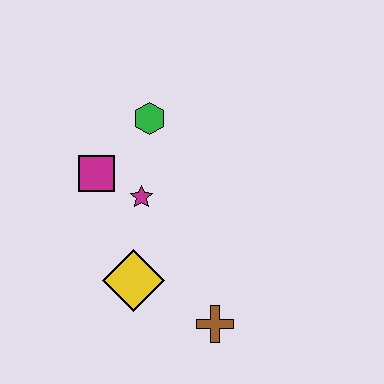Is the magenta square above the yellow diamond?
Yes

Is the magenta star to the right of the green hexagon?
No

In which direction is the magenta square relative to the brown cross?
The magenta square is above the brown cross.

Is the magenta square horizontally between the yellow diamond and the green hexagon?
No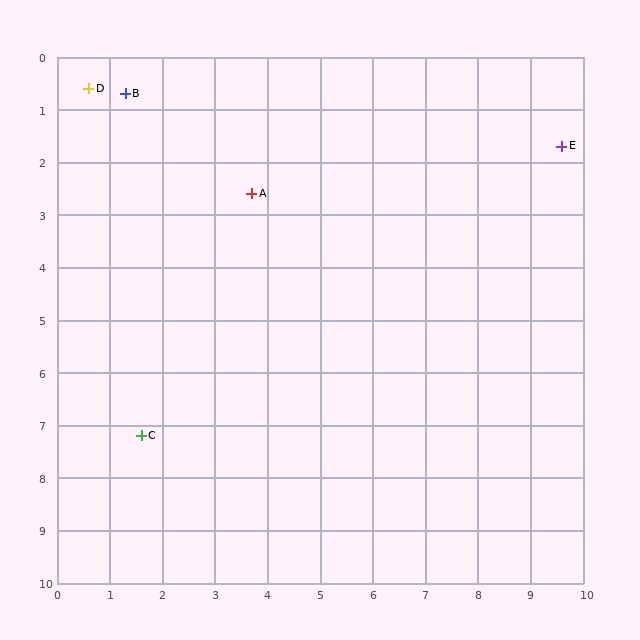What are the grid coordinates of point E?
Point E is at approximately (9.6, 1.7).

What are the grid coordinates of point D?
Point D is at approximately (0.6, 0.6).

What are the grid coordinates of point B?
Point B is at approximately (1.3, 0.7).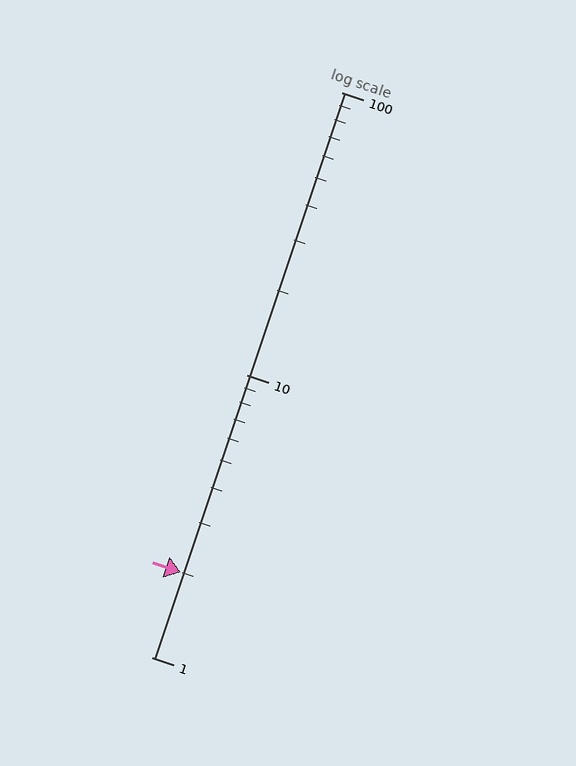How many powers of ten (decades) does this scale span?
The scale spans 2 decades, from 1 to 100.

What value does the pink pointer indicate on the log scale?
The pointer indicates approximately 2.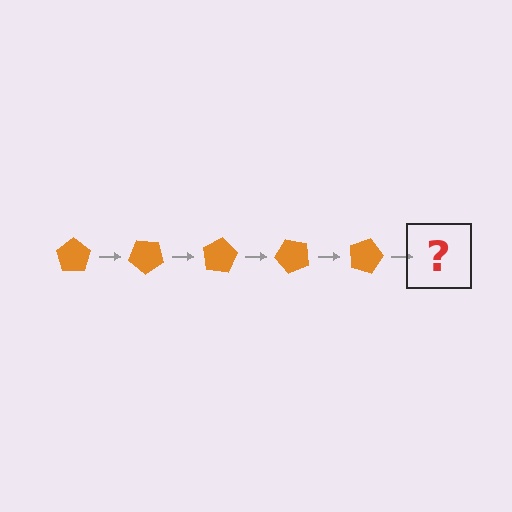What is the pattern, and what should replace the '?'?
The pattern is that the pentagon rotates 40 degrees each step. The '?' should be an orange pentagon rotated 200 degrees.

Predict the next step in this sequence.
The next step is an orange pentagon rotated 200 degrees.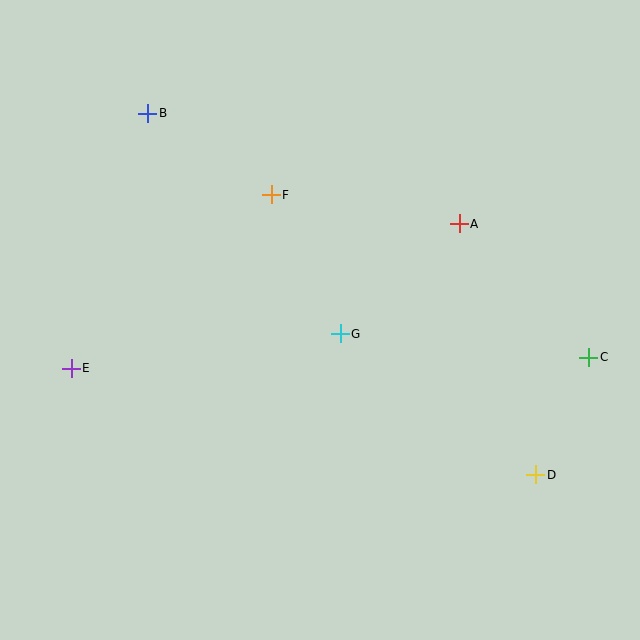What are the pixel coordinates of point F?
Point F is at (271, 195).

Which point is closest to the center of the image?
Point G at (340, 334) is closest to the center.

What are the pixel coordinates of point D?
Point D is at (536, 475).